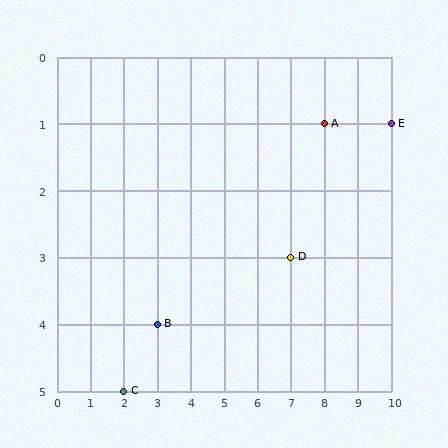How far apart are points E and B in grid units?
Points E and B are 7 columns and 3 rows apart (about 7.6 grid units diagonally).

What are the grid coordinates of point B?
Point B is at grid coordinates (3, 4).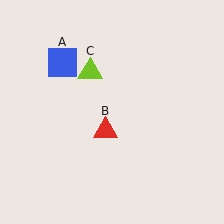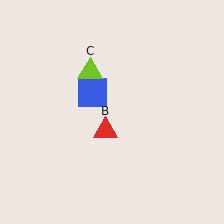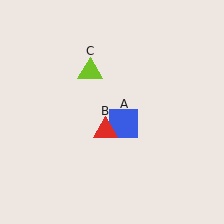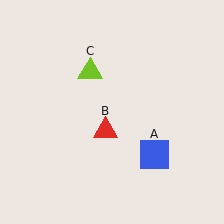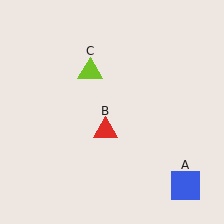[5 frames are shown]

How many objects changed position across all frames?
1 object changed position: blue square (object A).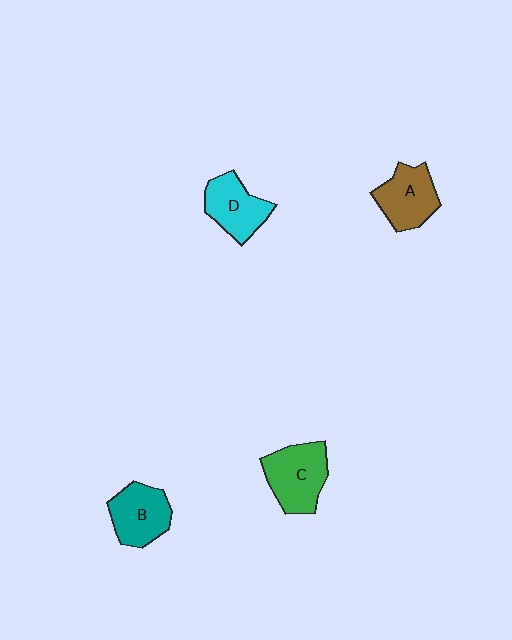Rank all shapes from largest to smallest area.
From largest to smallest: C (green), A (brown), B (teal), D (cyan).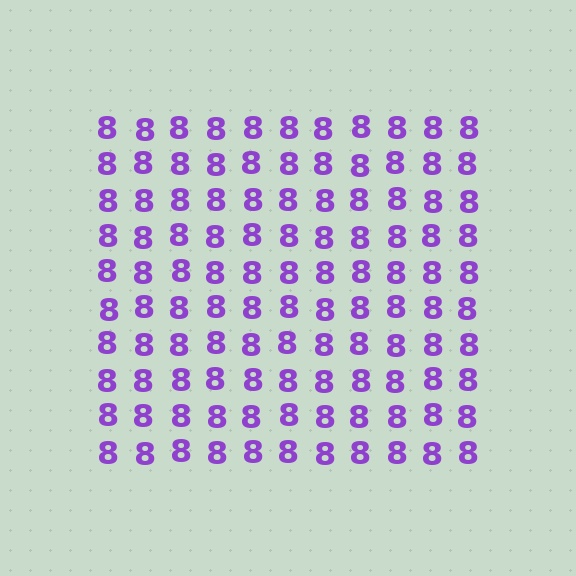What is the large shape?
The large shape is a square.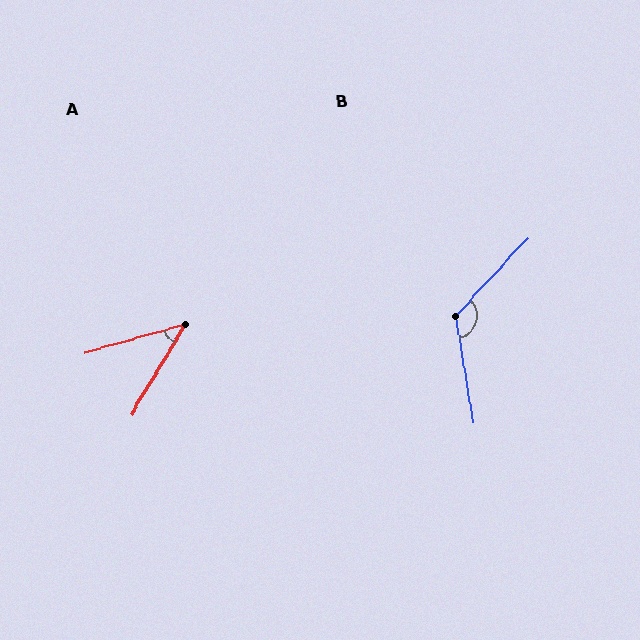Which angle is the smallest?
A, at approximately 43 degrees.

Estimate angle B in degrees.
Approximately 128 degrees.